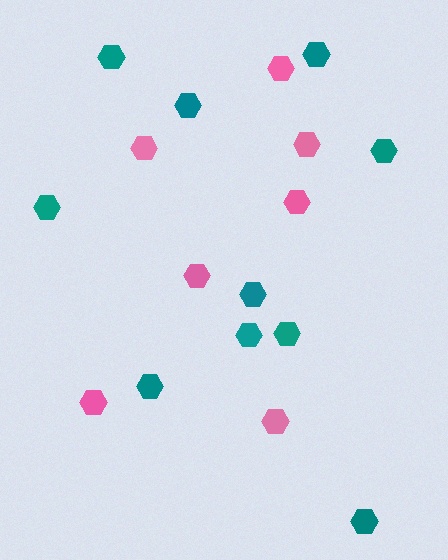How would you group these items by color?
There are 2 groups: one group of pink hexagons (7) and one group of teal hexagons (10).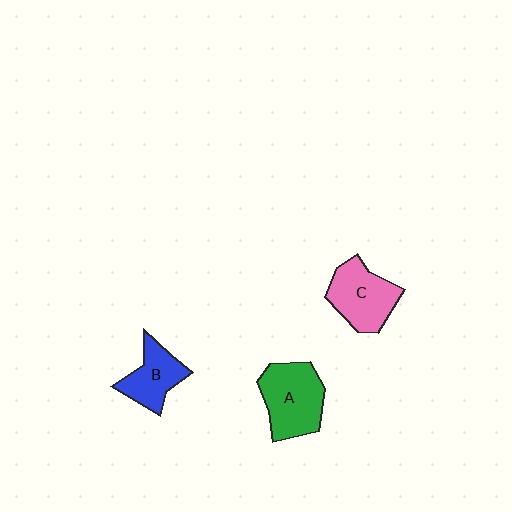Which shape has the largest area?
Shape A (green).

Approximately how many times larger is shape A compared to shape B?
Approximately 1.5 times.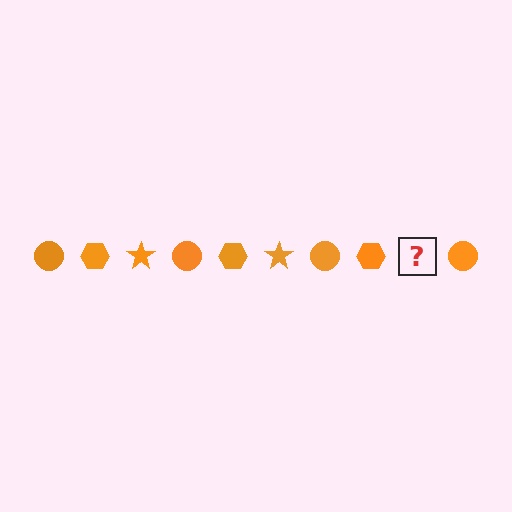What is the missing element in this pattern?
The missing element is an orange star.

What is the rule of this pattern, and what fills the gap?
The rule is that the pattern cycles through circle, hexagon, star shapes in orange. The gap should be filled with an orange star.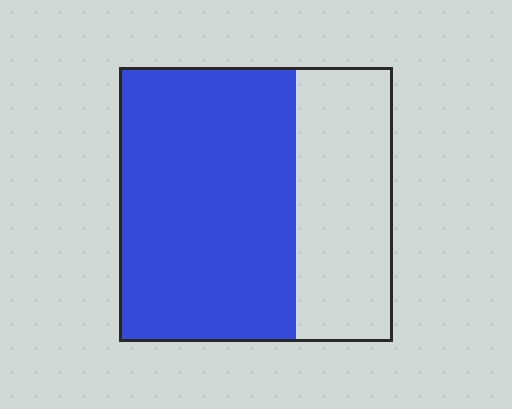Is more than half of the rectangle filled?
Yes.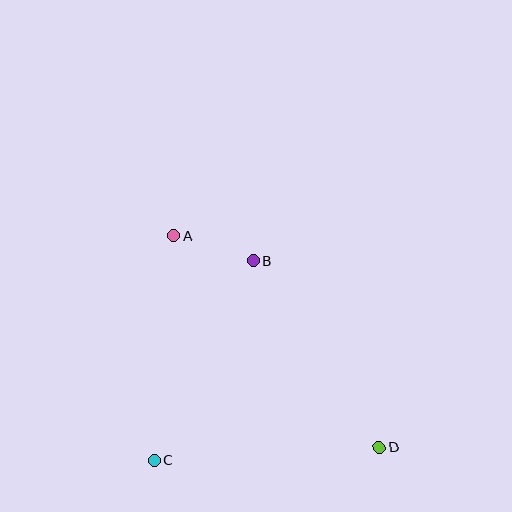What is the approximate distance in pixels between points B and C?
The distance between B and C is approximately 223 pixels.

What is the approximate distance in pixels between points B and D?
The distance between B and D is approximately 225 pixels.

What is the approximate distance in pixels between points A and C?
The distance between A and C is approximately 226 pixels.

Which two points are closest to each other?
Points A and B are closest to each other.